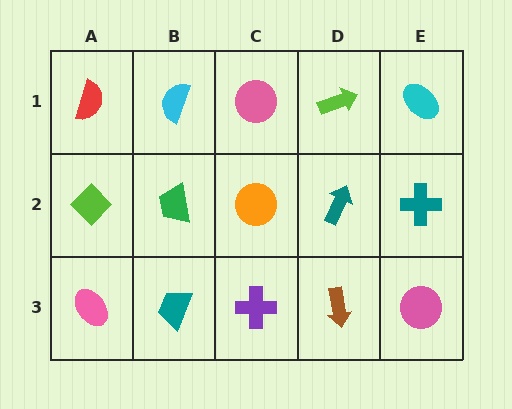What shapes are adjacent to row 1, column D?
A teal arrow (row 2, column D), a pink circle (row 1, column C), a cyan ellipse (row 1, column E).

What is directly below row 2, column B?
A teal trapezoid.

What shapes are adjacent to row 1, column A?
A lime diamond (row 2, column A), a cyan semicircle (row 1, column B).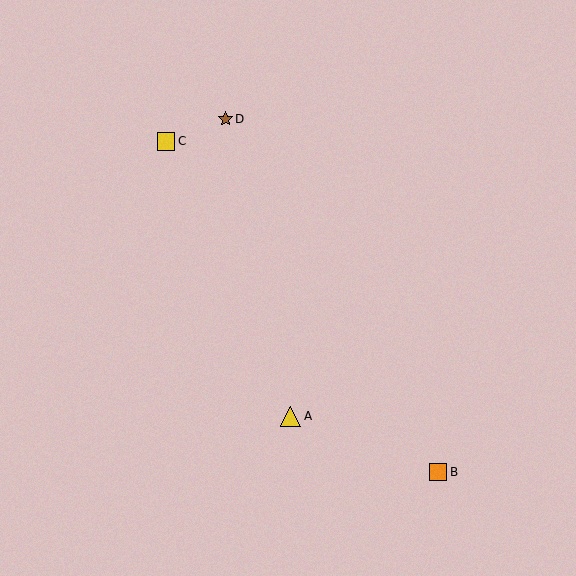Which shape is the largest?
The yellow triangle (labeled A) is the largest.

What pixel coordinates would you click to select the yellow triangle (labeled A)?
Click at (291, 416) to select the yellow triangle A.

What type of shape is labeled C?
Shape C is a yellow square.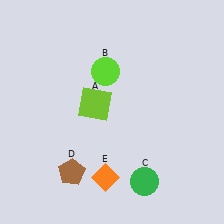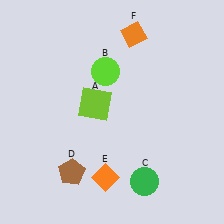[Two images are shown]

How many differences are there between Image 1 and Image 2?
There is 1 difference between the two images.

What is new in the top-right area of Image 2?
An orange diamond (F) was added in the top-right area of Image 2.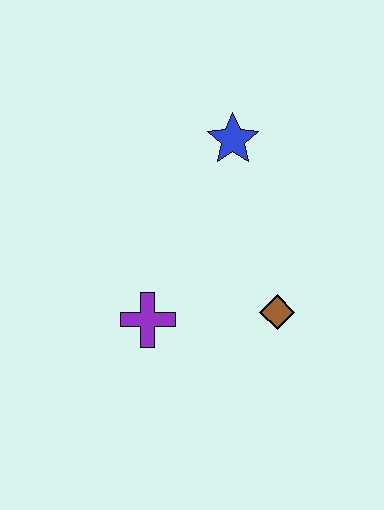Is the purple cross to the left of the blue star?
Yes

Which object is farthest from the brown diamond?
The blue star is farthest from the brown diamond.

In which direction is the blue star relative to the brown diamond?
The blue star is above the brown diamond.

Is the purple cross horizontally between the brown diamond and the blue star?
No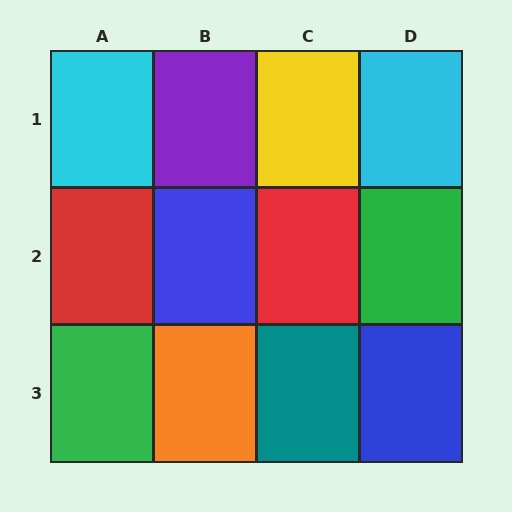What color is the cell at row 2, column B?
Blue.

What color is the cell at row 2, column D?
Green.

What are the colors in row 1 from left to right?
Cyan, purple, yellow, cyan.